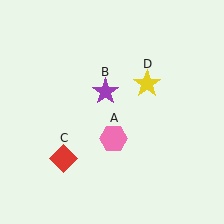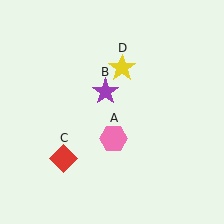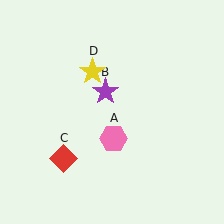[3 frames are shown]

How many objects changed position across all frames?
1 object changed position: yellow star (object D).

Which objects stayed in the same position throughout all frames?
Pink hexagon (object A) and purple star (object B) and red diamond (object C) remained stationary.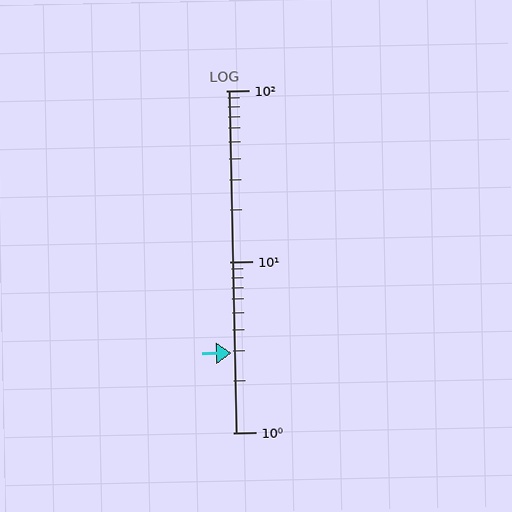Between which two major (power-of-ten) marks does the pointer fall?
The pointer is between 1 and 10.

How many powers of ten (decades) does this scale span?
The scale spans 2 decades, from 1 to 100.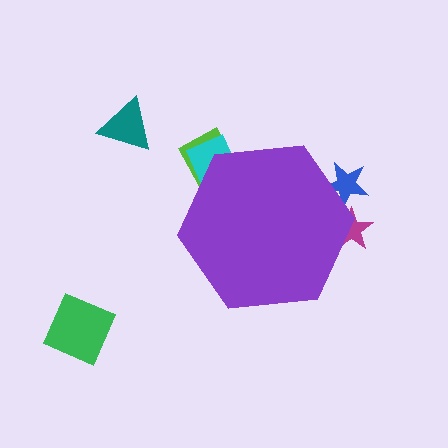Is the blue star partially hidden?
Yes, the blue star is partially hidden behind the purple hexagon.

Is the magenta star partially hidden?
Yes, the magenta star is partially hidden behind the purple hexagon.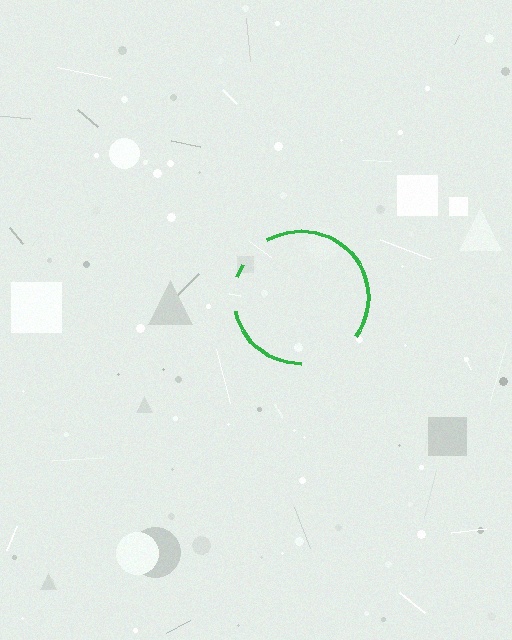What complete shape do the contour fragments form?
The contour fragments form a circle.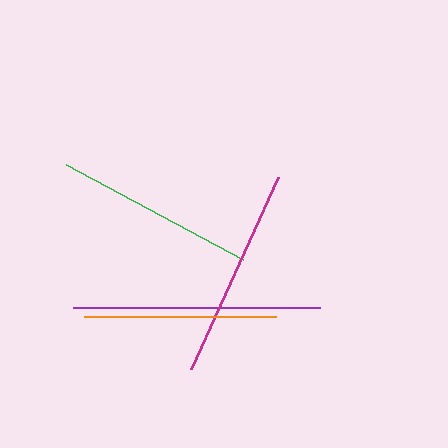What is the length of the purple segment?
The purple segment is approximately 248 pixels long.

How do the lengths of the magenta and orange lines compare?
The magenta and orange lines are approximately the same length.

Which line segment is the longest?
The purple line is the longest at approximately 248 pixels.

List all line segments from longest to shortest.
From longest to shortest: purple, magenta, green, orange.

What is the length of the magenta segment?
The magenta segment is approximately 211 pixels long.